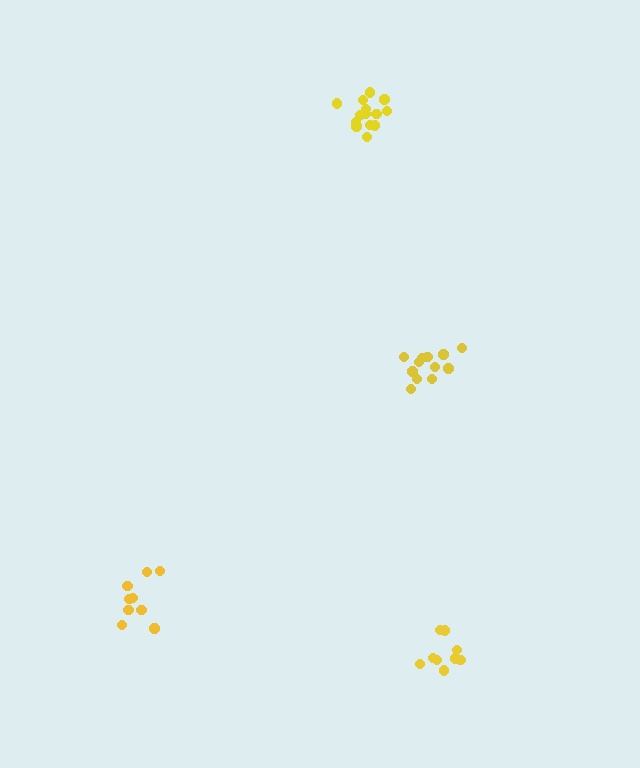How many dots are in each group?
Group 1: 12 dots, Group 2: 14 dots, Group 3: 9 dots, Group 4: 9 dots (44 total).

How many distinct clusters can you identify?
There are 4 distinct clusters.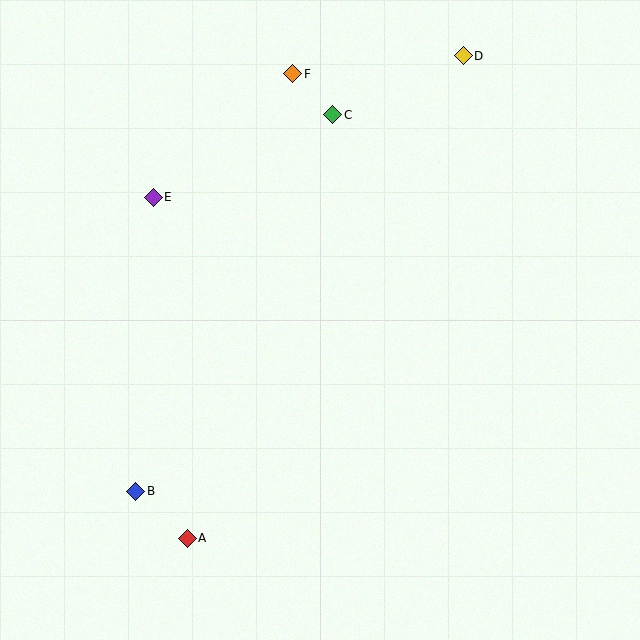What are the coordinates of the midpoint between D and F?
The midpoint between D and F is at (378, 65).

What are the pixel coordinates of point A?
Point A is at (187, 538).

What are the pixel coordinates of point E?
Point E is at (153, 197).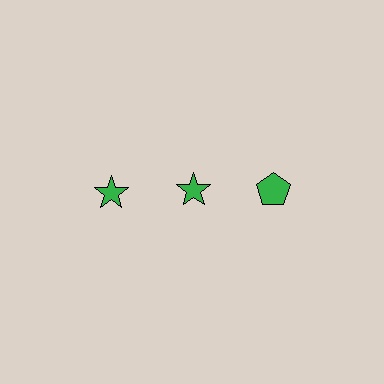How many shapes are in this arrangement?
There are 3 shapes arranged in a grid pattern.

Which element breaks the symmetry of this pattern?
The green pentagon in the top row, center column breaks the symmetry. All other shapes are green stars.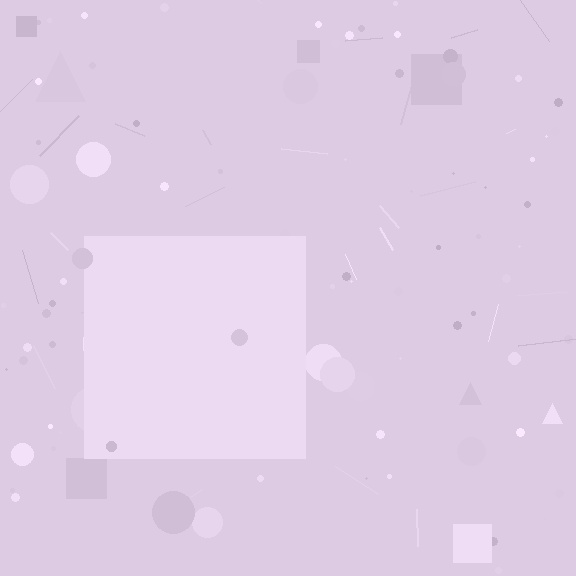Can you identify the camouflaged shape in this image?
The camouflaged shape is a square.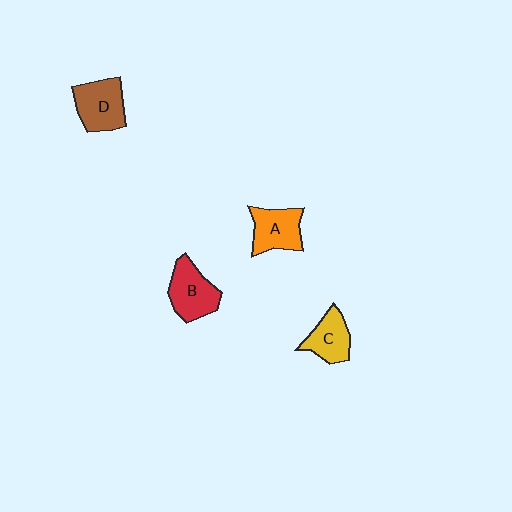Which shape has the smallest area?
Shape C (yellow).